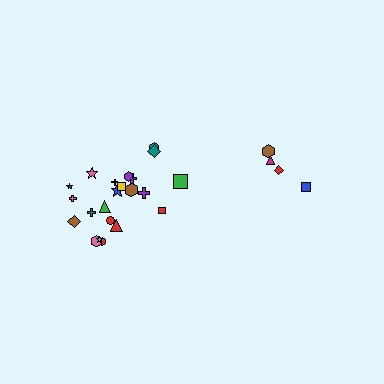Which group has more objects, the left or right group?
The left group.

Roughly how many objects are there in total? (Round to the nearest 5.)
Roughly 25 objects in total.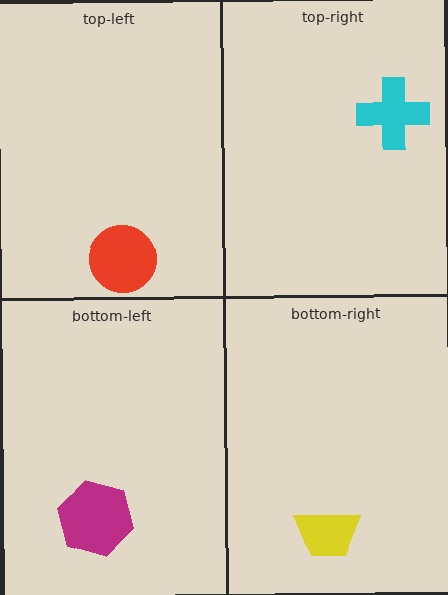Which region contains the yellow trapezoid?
The bottom-right region.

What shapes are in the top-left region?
The red circle.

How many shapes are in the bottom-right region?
1.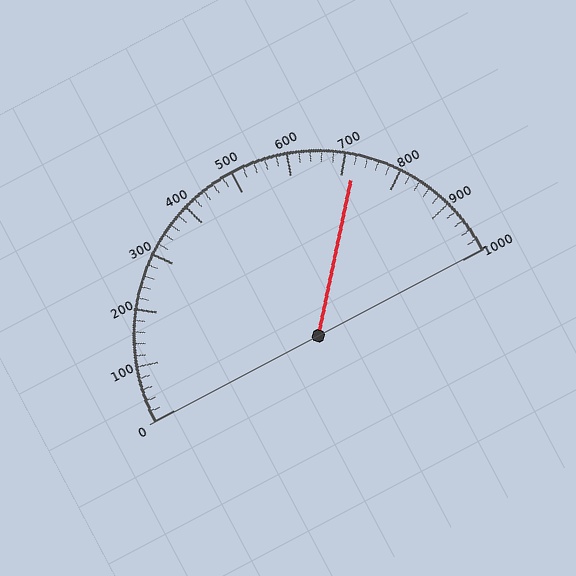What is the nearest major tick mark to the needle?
The nearest major tick mark is 700.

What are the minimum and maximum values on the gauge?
The gauge ranges from 0 to 1000.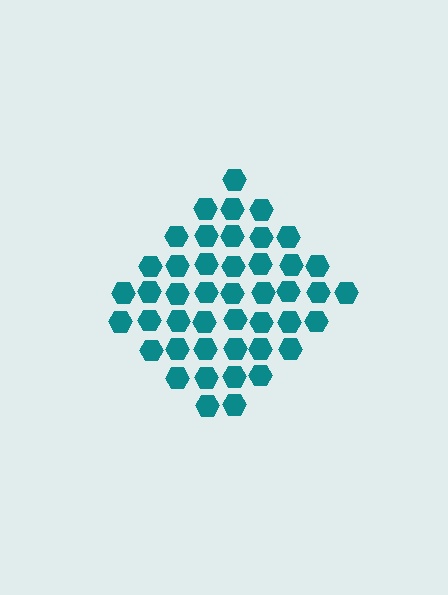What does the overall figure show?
The overall figure shows a diamond.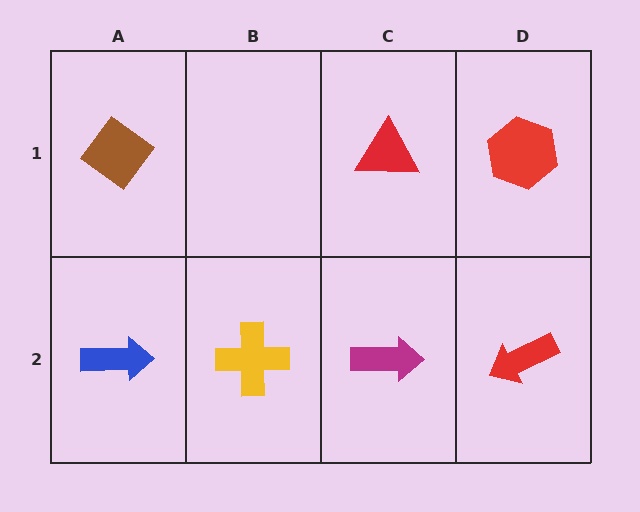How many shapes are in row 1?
3 shapes.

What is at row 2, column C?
A magenta arrow.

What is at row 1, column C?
A red triangle.